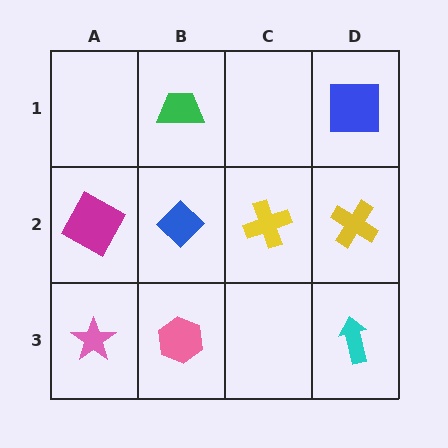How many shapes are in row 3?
3 shapes.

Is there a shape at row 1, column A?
No, that cell is empty.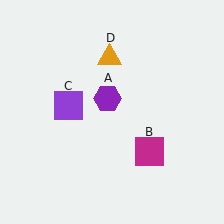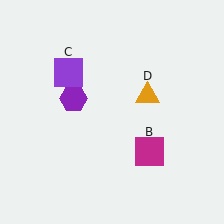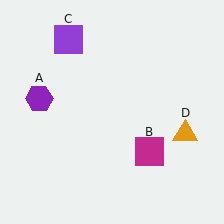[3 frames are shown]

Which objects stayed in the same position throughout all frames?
Magenta square (object B) remained stationary.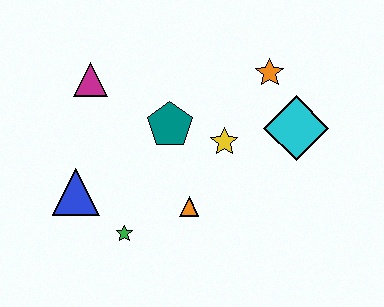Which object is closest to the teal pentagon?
The yellow star is closest to the teal pentagon.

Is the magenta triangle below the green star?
No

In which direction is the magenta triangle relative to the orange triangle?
The magenta triangle is above the orange triangle.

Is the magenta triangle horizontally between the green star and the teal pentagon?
No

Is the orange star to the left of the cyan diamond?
Yes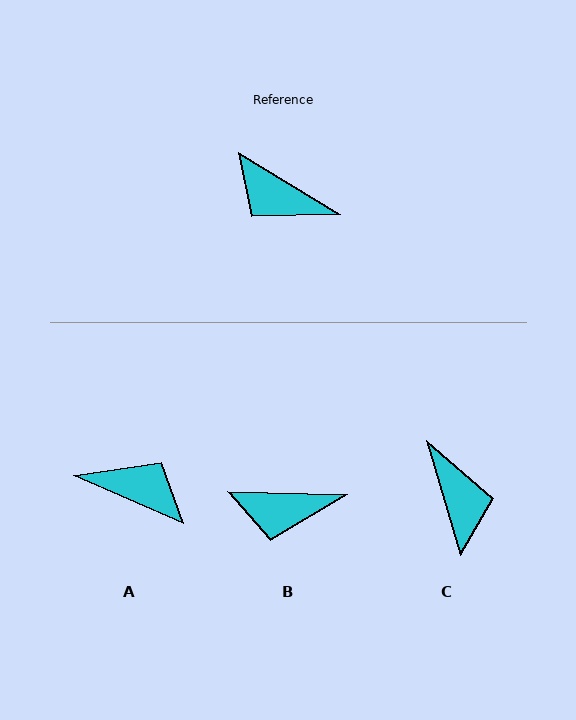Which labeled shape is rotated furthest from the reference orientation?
A, about 173 degrees away.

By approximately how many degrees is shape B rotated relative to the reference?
Approximately 29 degrees counter-clockwise.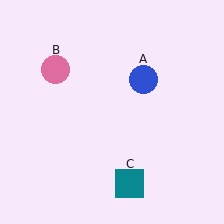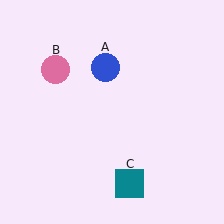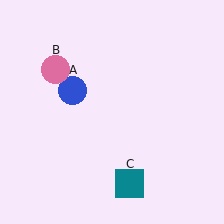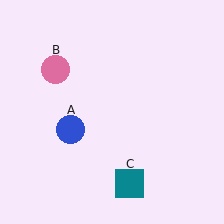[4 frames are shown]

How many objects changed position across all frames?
1 object changed position: blue circle (object A).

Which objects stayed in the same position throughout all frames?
Pink circle (object B) and teal square (object C) remained stationary.